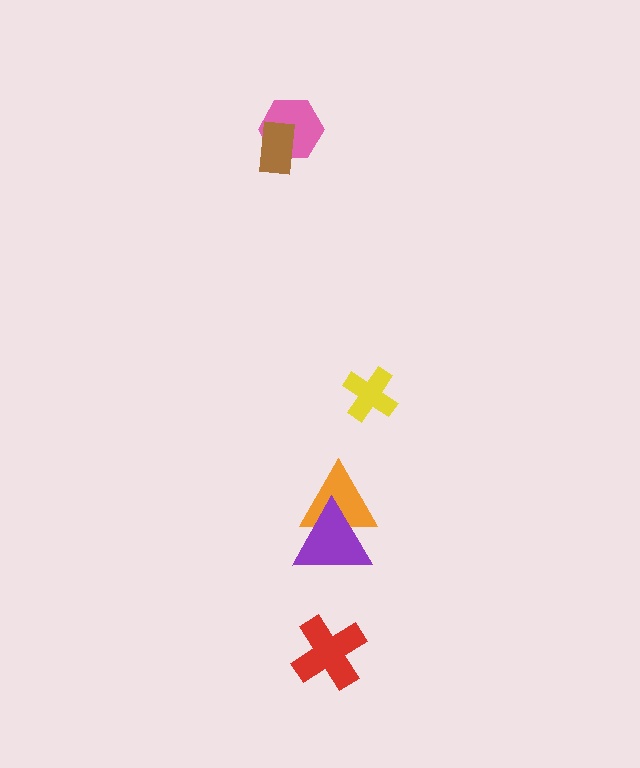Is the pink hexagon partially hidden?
Yes, it is partially covered by another shape.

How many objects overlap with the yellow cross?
0 objects overlap with the yellow cross.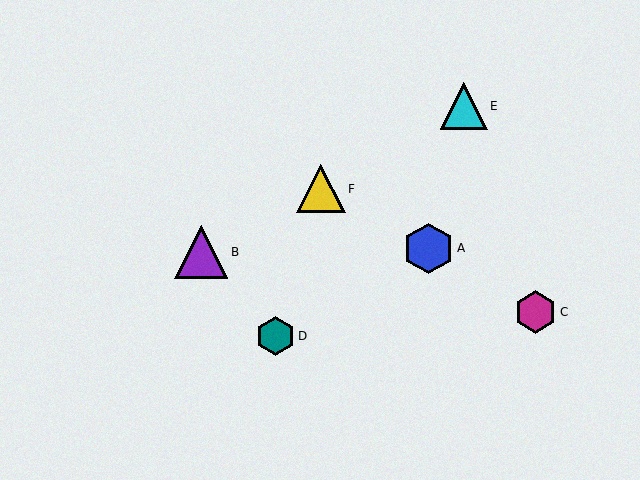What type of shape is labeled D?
Shape D is a teal hexagon.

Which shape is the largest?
The purple triangle (labeled B) is the largest.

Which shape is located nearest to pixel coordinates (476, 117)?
The cyan triangle (labeled E) at (464, 106) is nearest to that location.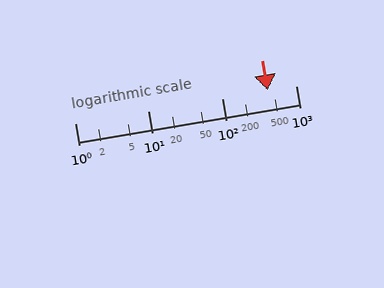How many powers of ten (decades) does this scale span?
The scale spans 3 decades, from 1 to 1000.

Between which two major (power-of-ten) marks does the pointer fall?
The pointer is between 100 and 1000.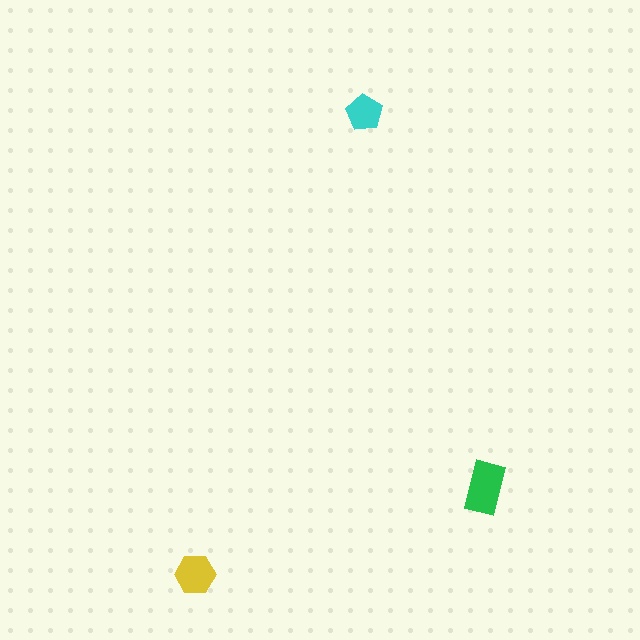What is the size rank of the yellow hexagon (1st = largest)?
2nd.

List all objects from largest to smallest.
The green rectangle, the yellow hexagon, the cyan pentagon.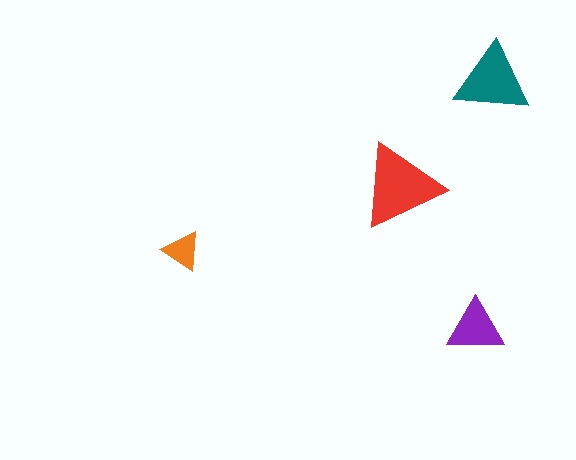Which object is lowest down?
The purple triangle is bottommost.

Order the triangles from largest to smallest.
the red one, the teal one, the purple one, the orange one.